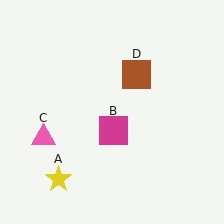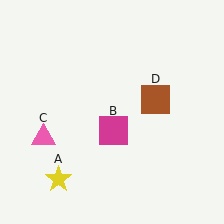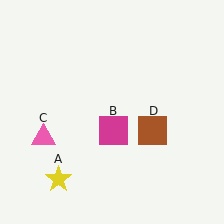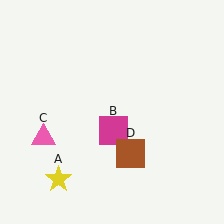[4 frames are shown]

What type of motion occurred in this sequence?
The brown square (object D) rotated clockwise around the center of the scene.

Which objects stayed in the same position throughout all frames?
Yellow star (object A) and magenta square (object B) and pink triangle (object C) remained stationary.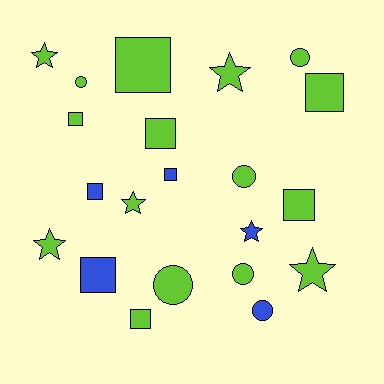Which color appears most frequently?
Lime, with 16 objects.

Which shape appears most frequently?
Square, with 9 objects.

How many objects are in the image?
There are 21 objects.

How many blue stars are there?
There is 1 blue star.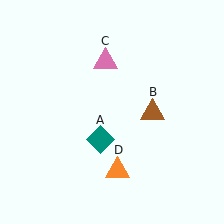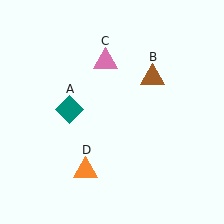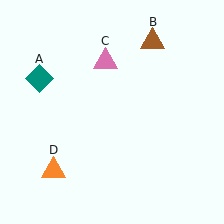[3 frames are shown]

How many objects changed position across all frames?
3 objects changed position: teal diamond (object A), brown triangle (object B), orange triangle (object D).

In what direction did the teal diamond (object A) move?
The teal diamond (object A) moved up and to the left.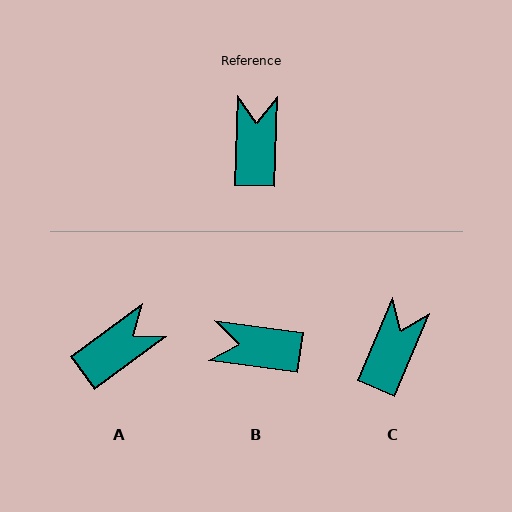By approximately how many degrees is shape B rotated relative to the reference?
Approximately 84 degrees counter-clockwise.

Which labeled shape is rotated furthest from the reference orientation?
B, about 84 degrees away.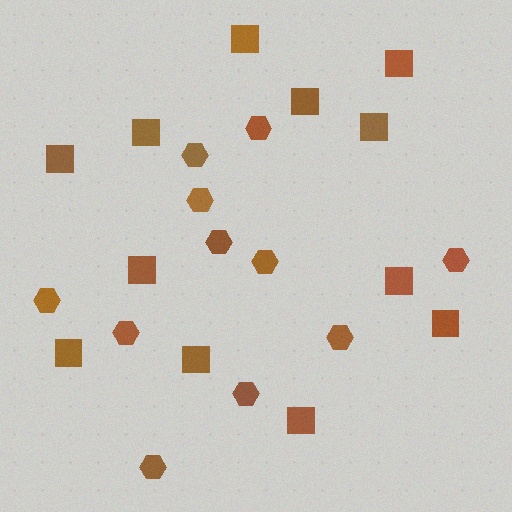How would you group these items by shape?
There are 2 groups: one group of squares (12) and one group of hexagons (11).